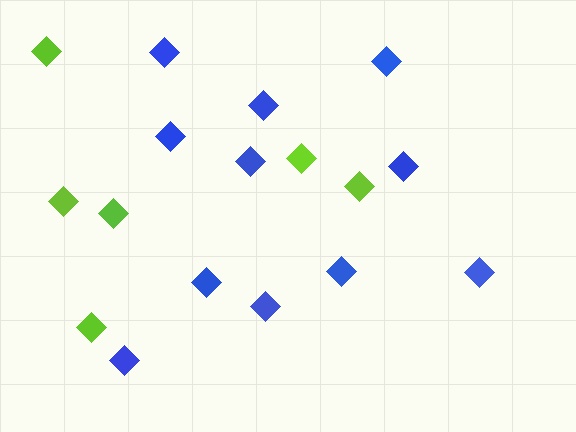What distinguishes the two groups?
There are 2 groups: one group of blue diamonds (11) and one group of lime diamonds (6).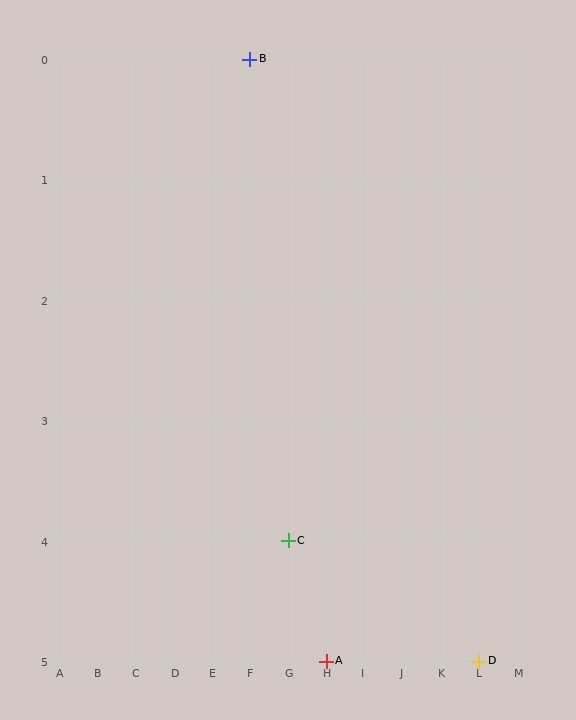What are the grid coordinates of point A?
Point A is at grid coordinates (H, 5).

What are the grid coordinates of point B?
Point B is at grid coordinates (F, 0).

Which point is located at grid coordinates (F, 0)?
Point B is at (F, 0).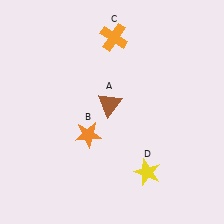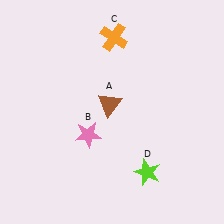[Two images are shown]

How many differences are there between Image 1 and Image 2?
There are 2 differences between the two images.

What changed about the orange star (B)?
In Image 1, B is orange. In Image 2, it changed to pink.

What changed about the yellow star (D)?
In Image 1, D is yellow. In Image 2, it changed to lime.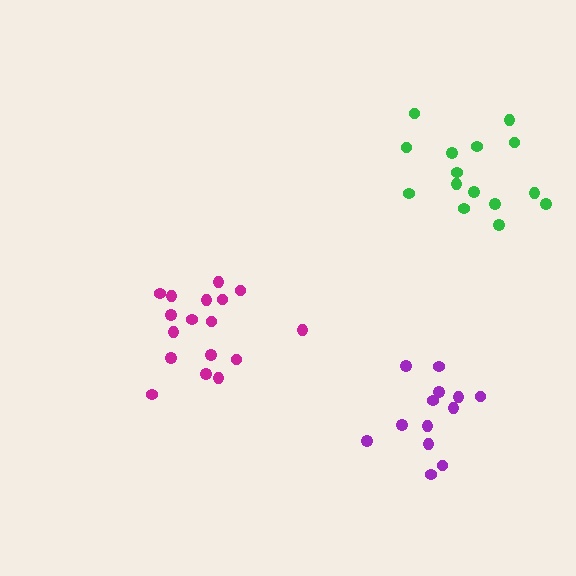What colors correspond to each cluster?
The clusters are colored: magenta, green, purple.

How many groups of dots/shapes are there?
There are 3 groups.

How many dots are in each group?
Group 1: 17 dots, Group 2: 15 dots, Group 3: 13 dots (45 total).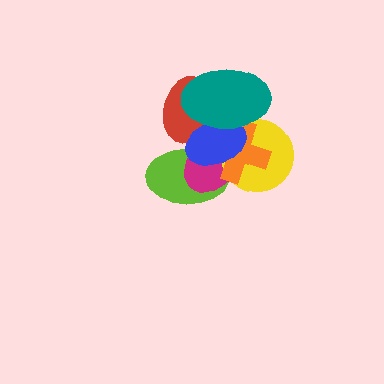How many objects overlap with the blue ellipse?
6 objects overlap with the blue ellipse.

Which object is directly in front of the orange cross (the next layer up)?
The blue ellipse is directly in front of the orange cross.